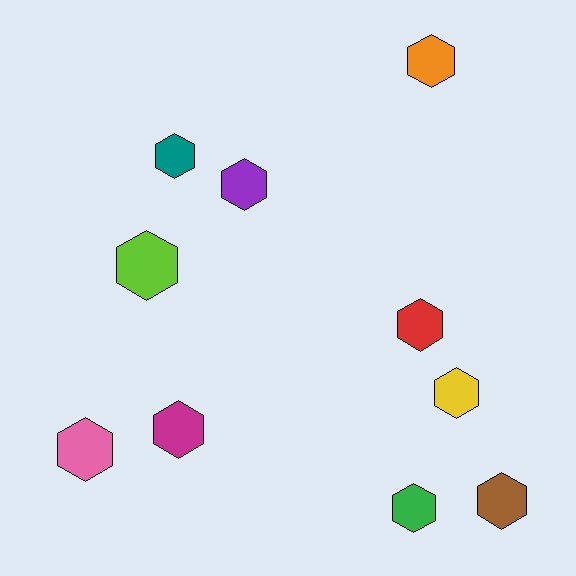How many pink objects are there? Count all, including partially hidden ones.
There is 1 pink object.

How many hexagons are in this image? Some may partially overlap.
There are 10 hexagons.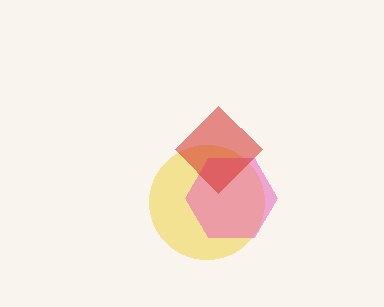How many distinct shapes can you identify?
There are 3 distinct shapes: a yellow circle, a pink hexagon, a red diamond.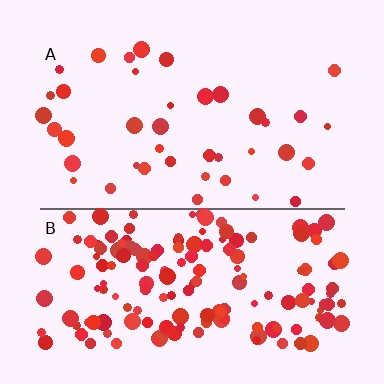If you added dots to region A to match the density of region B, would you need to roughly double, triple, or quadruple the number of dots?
Approximately quadruple.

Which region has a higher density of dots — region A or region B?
B (the bottom).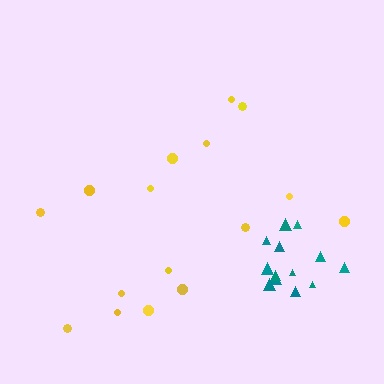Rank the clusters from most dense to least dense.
teal, yellow.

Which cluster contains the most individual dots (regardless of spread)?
Yellow (16).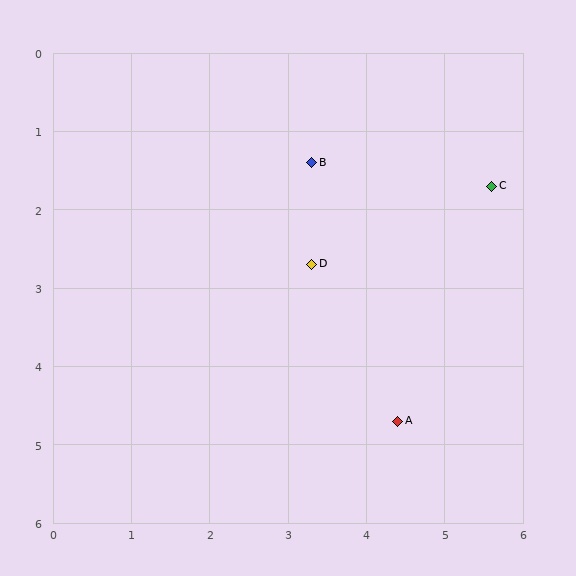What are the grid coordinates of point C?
Point C is at approximately (5.6, 1.7).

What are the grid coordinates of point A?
Point A is at approximately (4.4, 4.7).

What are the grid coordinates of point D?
Point D is at approximately (3.3, 2.7).